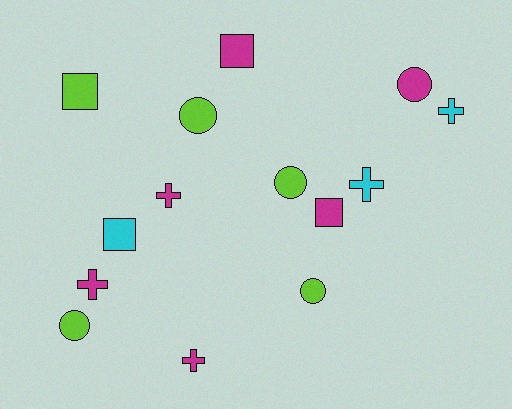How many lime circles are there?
There are 4 lime circles.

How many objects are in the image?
There are 14 objects.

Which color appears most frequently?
Magenta, with 6 objects.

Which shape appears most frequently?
Cross, with 5 objects.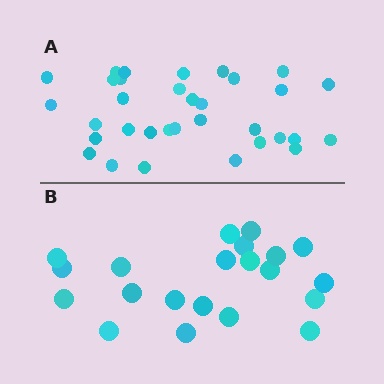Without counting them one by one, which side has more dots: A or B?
Region A (the top region) has more dots.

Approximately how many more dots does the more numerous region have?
Region A has roughly 12 or so more dots than region B.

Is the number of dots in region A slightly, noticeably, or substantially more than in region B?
Region A has substantially more. The ratio is roughly 1.6 to 1.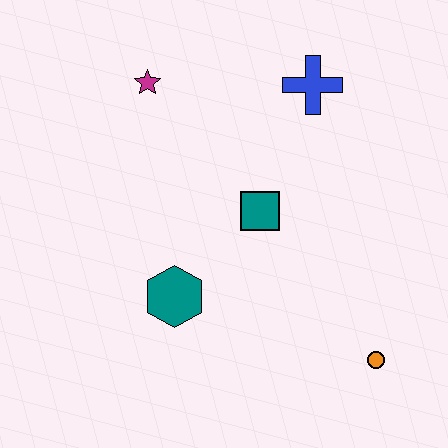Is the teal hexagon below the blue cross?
Yes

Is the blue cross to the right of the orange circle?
No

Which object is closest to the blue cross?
The teal square is closest to the blue cross.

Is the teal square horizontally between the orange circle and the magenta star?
Yes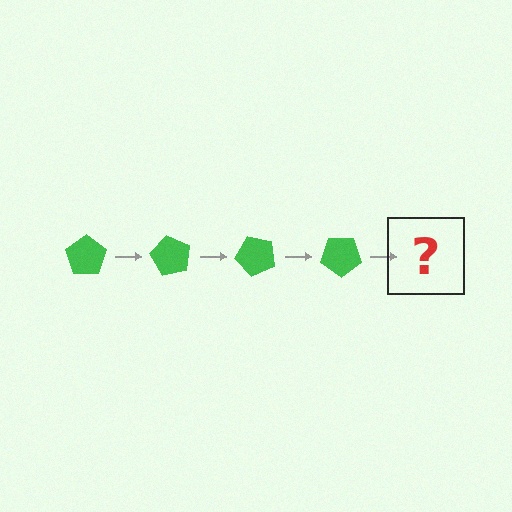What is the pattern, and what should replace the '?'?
The pattern is that the pentagon rotates 60 degrees each step. The '?' should be a green pentagon rotated 240 degrees.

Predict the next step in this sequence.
The next step is a green pentagon rotated 240 degrees.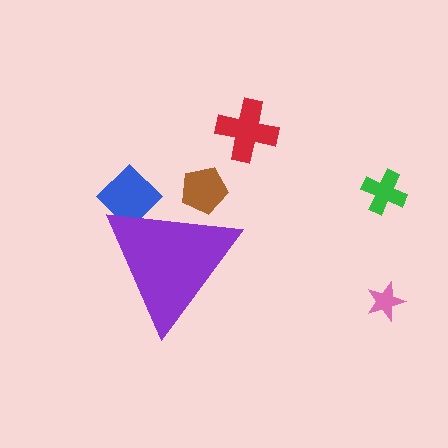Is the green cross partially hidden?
No, the green cross is fully visible.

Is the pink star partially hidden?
No, the pink star is fully visible.